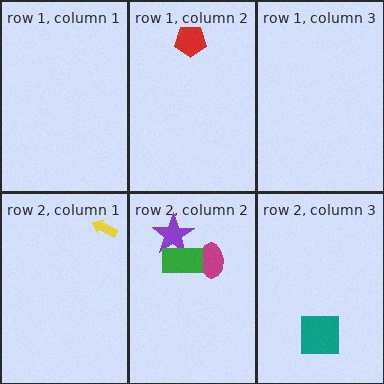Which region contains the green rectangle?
The row 2, column 2 region.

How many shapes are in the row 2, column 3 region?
1.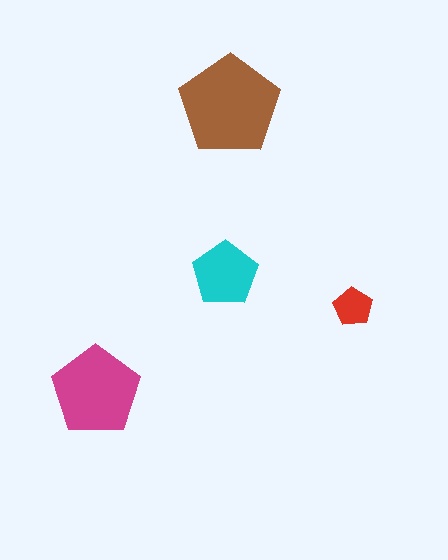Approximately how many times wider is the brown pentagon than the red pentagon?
About 2.5 times wider.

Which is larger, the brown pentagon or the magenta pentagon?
The brown one.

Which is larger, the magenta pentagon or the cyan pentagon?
The magenta one.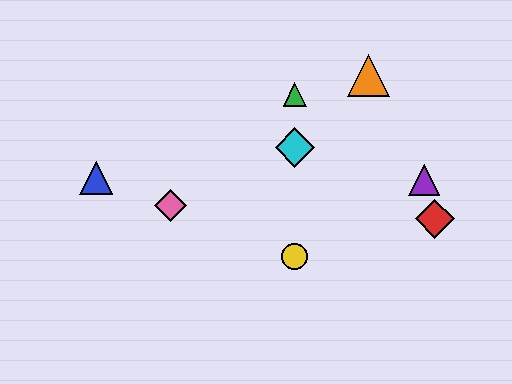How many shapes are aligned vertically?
3 shapes (the green triangle, the yellow circle, the cyan diamond) are aligned vertically.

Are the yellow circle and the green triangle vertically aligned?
Yes, both are at x≈295.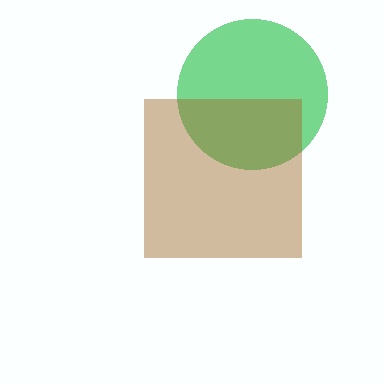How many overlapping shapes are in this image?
There are 2 overlapping shapes in the image.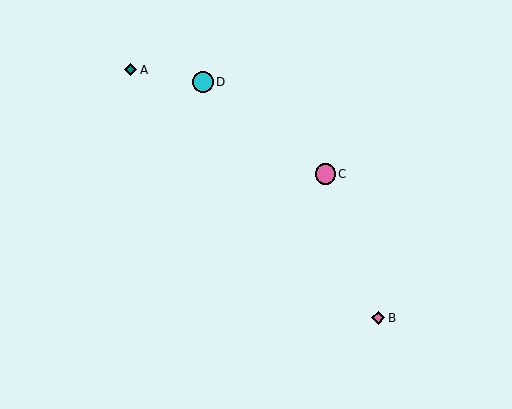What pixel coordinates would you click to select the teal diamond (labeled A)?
Click at (130, 70) to select the teal diamond A.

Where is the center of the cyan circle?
The center of the cyan circle is at (203, 82).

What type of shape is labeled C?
Shape C is a pink circle.